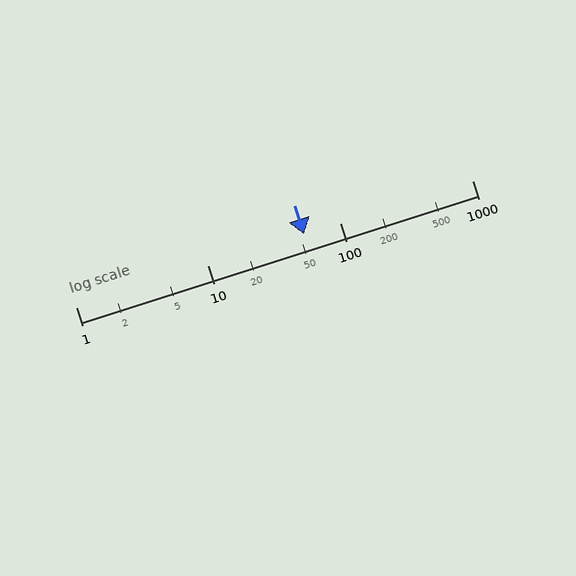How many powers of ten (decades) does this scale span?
The scale spans 3 decades, from 1 to 1000.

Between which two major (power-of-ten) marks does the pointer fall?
The pointer is between 10 and 100.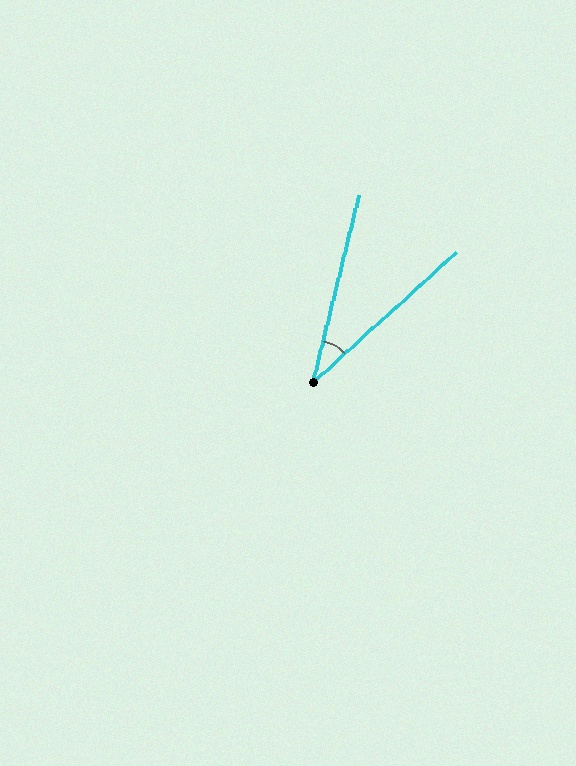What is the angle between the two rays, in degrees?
Approximately 34 degrees.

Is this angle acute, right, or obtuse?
It is acute.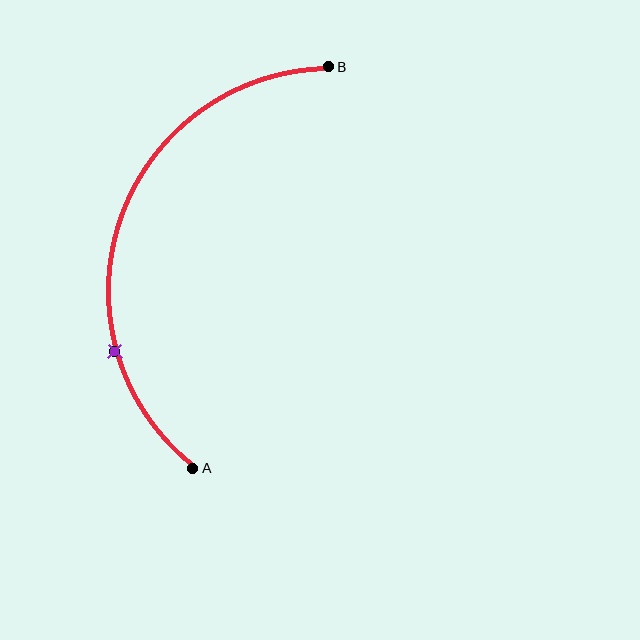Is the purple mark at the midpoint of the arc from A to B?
No. The purple mark lies on the arc but is closer to endpoint A. The arc midpoint would be at the point on the curve equidistant along the arc from both A and B.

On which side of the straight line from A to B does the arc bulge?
The arc bulges to the left of the straight line connecting A and B.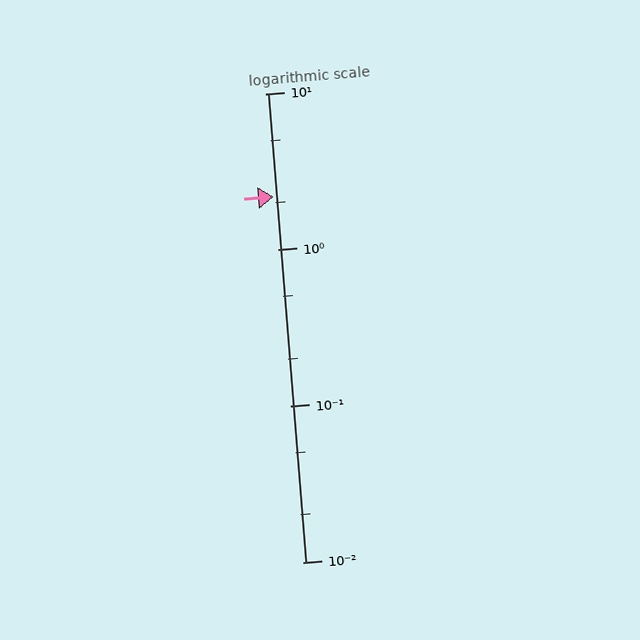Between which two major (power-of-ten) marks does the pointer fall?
The pointer is between 1 and 10.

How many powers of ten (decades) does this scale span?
The scale spans 3 decades, from 0.01 to 10.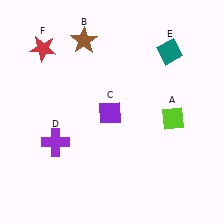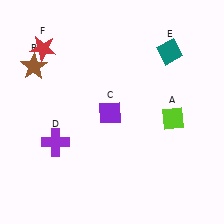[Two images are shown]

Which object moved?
The brown star (B) moved left.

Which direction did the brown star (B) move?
The brown star (B) moved left.